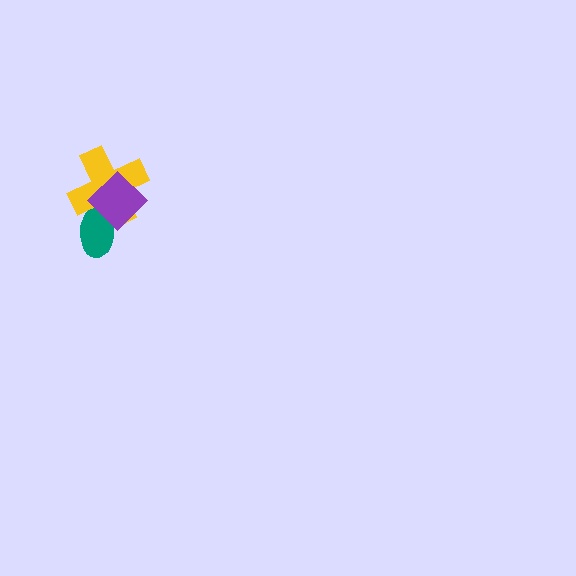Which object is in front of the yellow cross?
The purple diamond is in front of the yellow cross.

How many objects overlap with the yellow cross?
2 objects overlap with the yellow cross.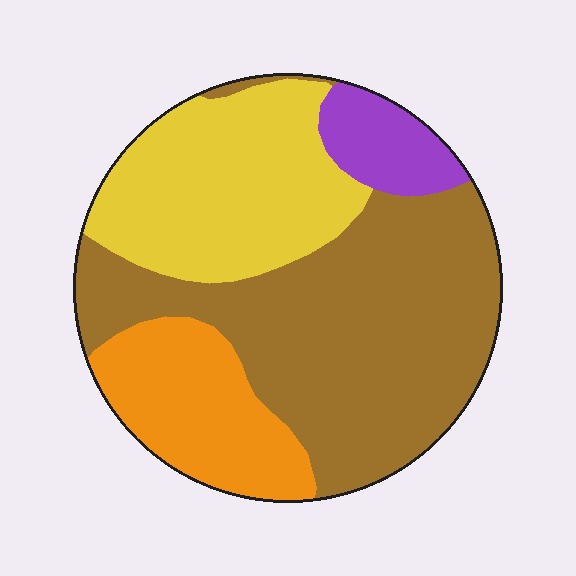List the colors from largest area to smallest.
From largest to smallest: brown, yellow, orange, purple.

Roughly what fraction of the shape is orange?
Orange covers roughly 15% of the shape.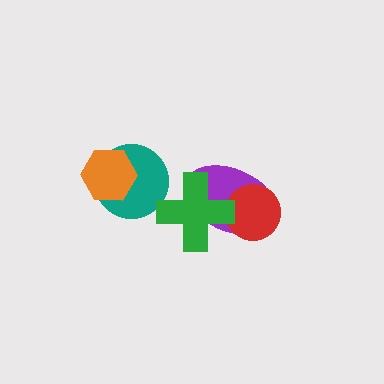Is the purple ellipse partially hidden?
Yes, it is partially covered by another shape.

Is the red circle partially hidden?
Yes, it is partially covered by another shape.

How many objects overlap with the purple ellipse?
2 objects overlap with the purple ellipse.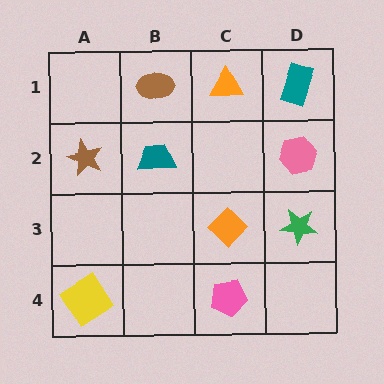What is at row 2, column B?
A teal trapezoid.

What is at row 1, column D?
A teal rectangle.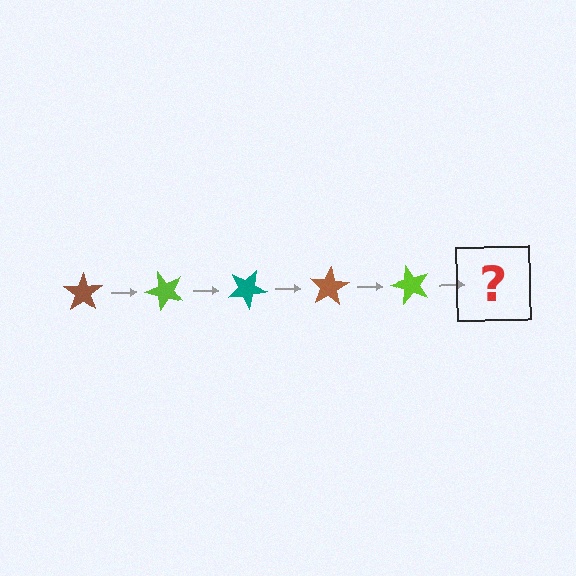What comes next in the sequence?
The next element should be a teal star, rotated 250 degrees from the start.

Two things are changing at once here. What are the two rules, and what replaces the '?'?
The two rules are that it rotates 50 degrees each step and the color cycles through brown, lime, and teal. The '?' should be a teal star, rotated 250 degrees from the start.